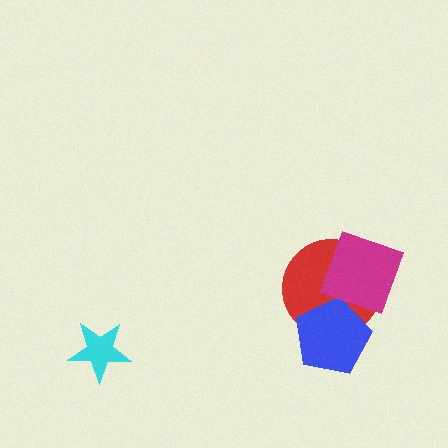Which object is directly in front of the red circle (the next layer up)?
The blue pentagon is directly in front of the red circle.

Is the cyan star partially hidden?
No, no other shape covers it.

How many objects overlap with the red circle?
2 objects overlap with the red circle.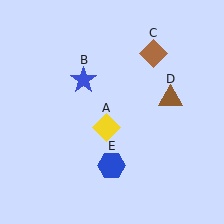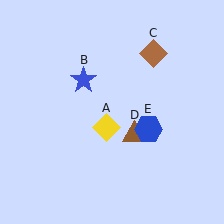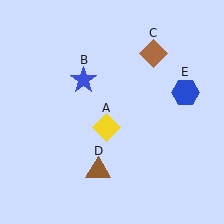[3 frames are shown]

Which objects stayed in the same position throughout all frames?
Yellow diamond (object A) and blue star (object B) and brown diamond (object C) remained stationary.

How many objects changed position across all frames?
2 objects changed position: brown triangle (object D), blue hexagon (object E).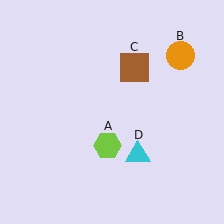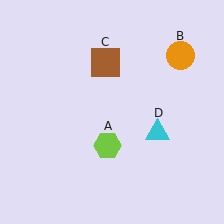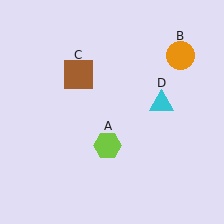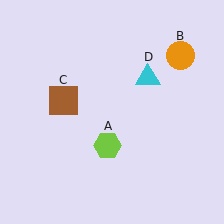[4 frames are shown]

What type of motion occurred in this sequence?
The brown square (object C), cyan triangle (object D) rotated counterclockwise around the center of the scene.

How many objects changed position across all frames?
2 objects changed position: brown square (object C), cyan triangle (object D).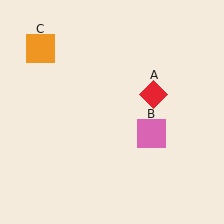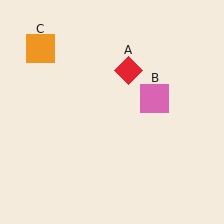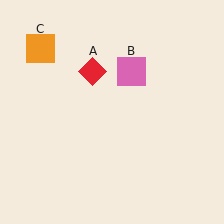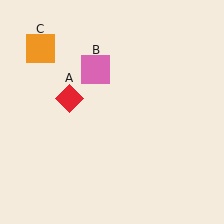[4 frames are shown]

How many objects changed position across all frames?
2 objects changed position: red diamond (object A), pink square (object B).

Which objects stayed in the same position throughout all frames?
Orange square (object C) remained stationary.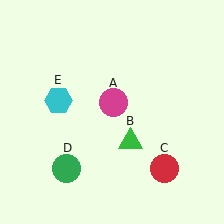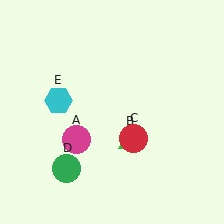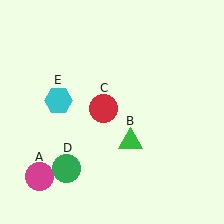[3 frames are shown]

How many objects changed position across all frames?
2 objects changed position: magenta circle (object A), red circle (object C).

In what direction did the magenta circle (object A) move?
The magenta circle (object A) moved down and to the left.